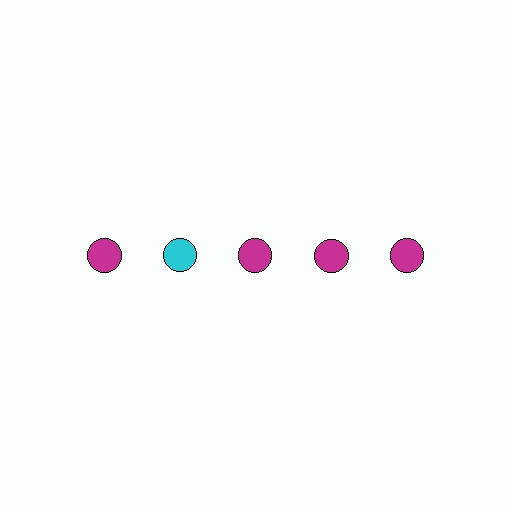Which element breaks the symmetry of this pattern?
The cyan circle in the top row, second from left column breaks the symmetry. All other shapes are magenta circles.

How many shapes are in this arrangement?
There are 5 shapes arranged in a grid pattern.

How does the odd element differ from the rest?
It has a different color: cyan instead of magenta.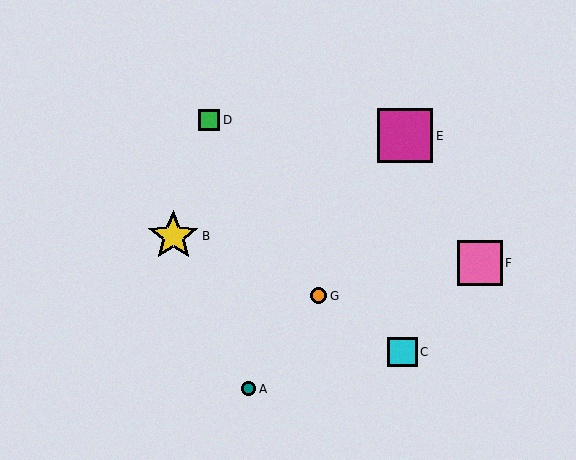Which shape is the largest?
The magenta square (labeled E) is the largest.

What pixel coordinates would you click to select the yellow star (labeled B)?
Click at (173, 236) to select the yellow star B.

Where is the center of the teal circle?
The center of the teal circle is at (248, 388).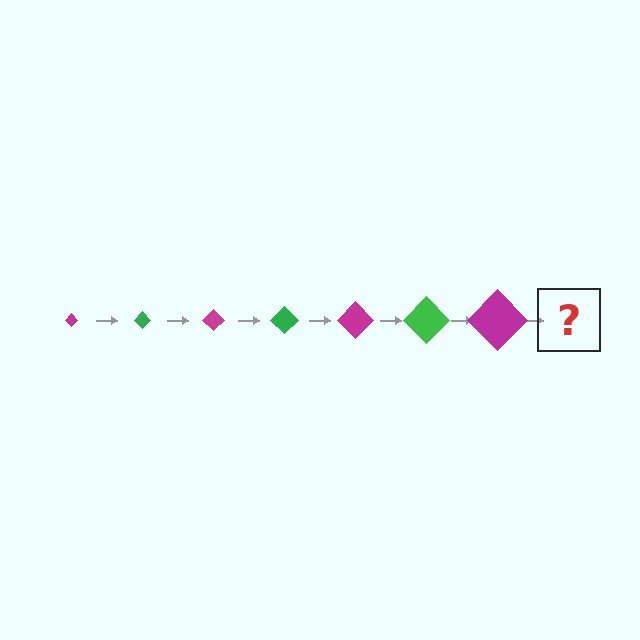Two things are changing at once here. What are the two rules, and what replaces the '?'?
The two rules are that the diamond grows larger each step and the color cycles through magenta and green. The '?' should be a green diamond, larger than the previous one.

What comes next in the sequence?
The next element should be a green diamond, larger than the previous one.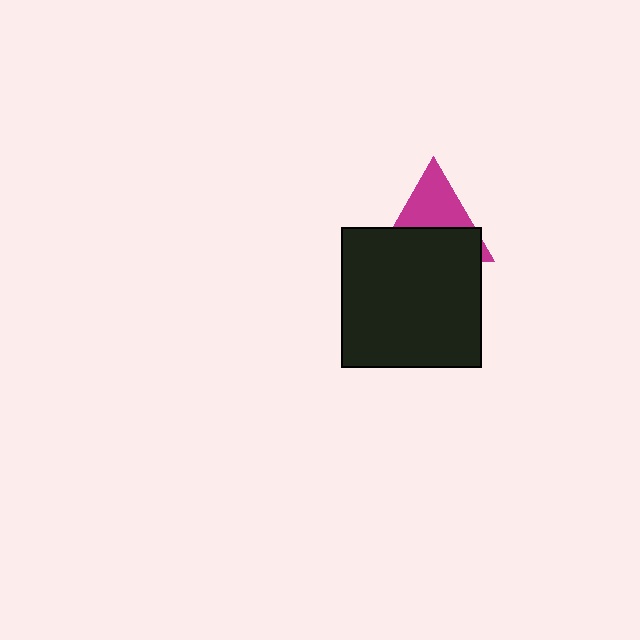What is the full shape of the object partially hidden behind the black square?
The partially hidden object is a magenta triangle.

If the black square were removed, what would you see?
You would see the complete magenta triangle.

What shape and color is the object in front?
The object in front is a black square.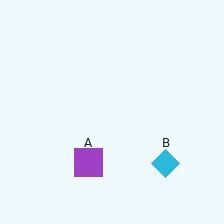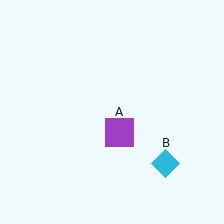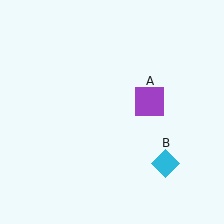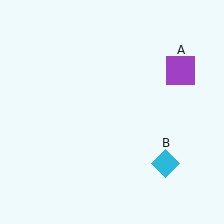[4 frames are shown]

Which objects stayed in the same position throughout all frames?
Cyan diamond (object B) remained stationary.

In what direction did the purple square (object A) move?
The purple square (object A) moved up and to the right.